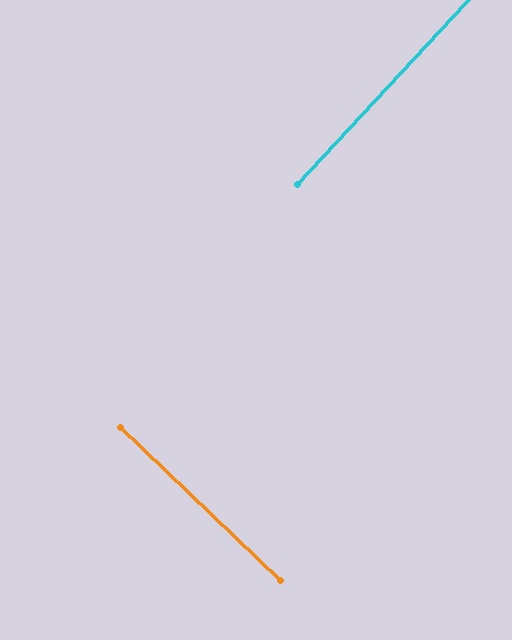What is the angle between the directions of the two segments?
Approximately 89 degrees.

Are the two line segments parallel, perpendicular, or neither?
Perpendicular — they meet at approximately 89°.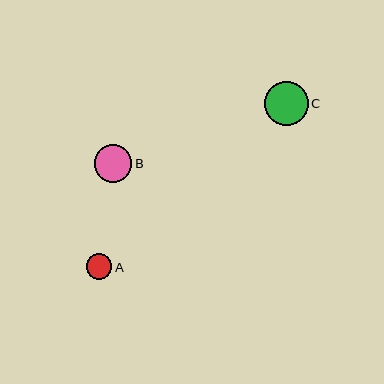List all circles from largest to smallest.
From largest to smallest: C, B, A.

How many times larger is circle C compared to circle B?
Circle C is approximately 1.2 times the size of circle B.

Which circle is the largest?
Circle C is the largest with a size of approximately 44 pixels.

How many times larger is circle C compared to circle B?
Circle C is approximately 1.2 times the size of circle B.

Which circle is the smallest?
Circle A is the smallest with a size of approximately 26 pixels.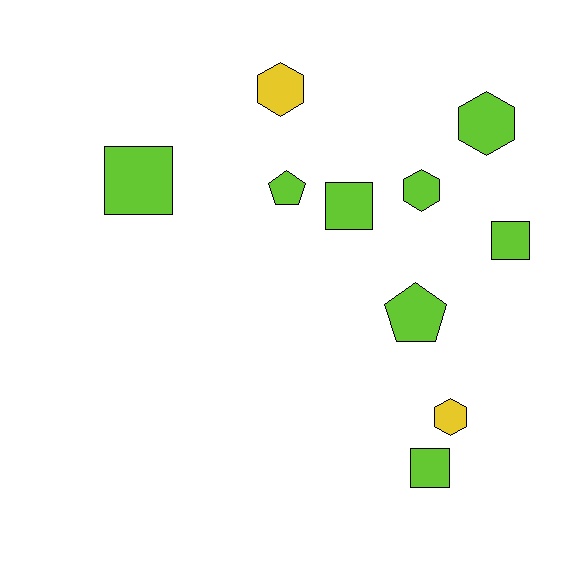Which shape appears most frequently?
Square, with 4 objects.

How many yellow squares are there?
There are no yellow squares.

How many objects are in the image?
There are 10 objects.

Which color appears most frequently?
Lime, with 8 objects.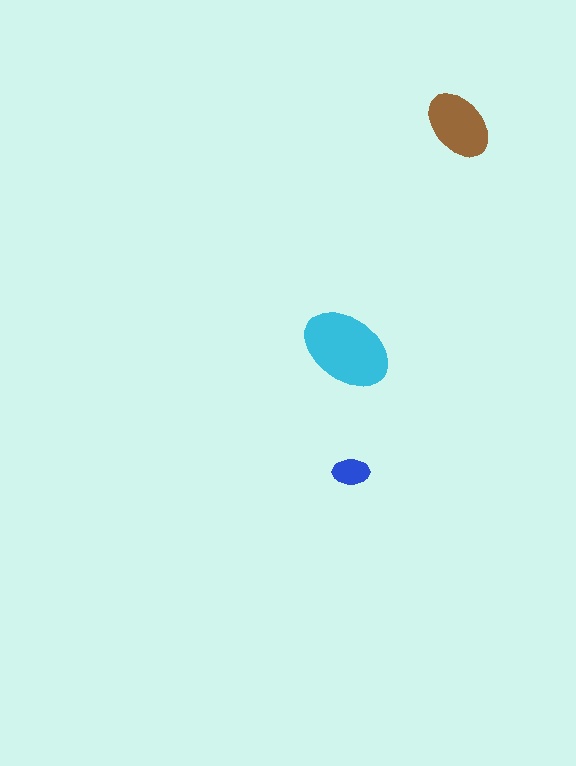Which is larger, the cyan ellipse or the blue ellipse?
The cyan one.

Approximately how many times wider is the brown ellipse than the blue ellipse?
About 2 times wider.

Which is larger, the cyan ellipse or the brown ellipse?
The cyan one.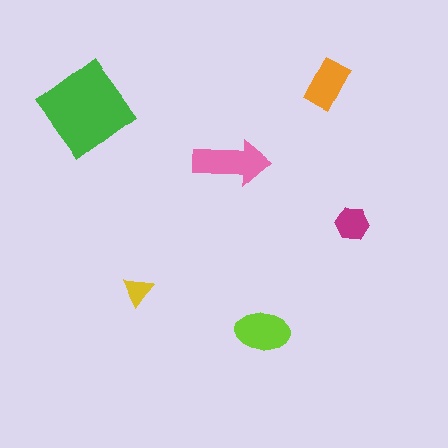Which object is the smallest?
The yellow triangle.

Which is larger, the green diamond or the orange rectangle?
The green diamond.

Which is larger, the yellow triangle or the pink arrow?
The pink arrow.